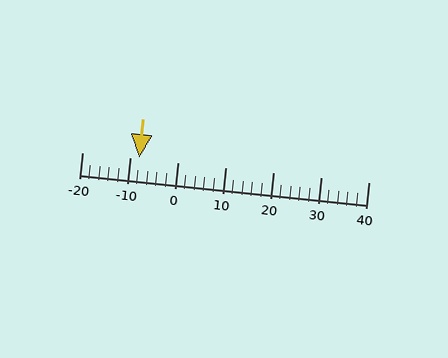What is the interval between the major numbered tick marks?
The major tick marks are spaced 10 units apart.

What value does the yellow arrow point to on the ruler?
The yellow arrow points to approximately -8.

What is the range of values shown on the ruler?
The ruler shows values from -20 to 40.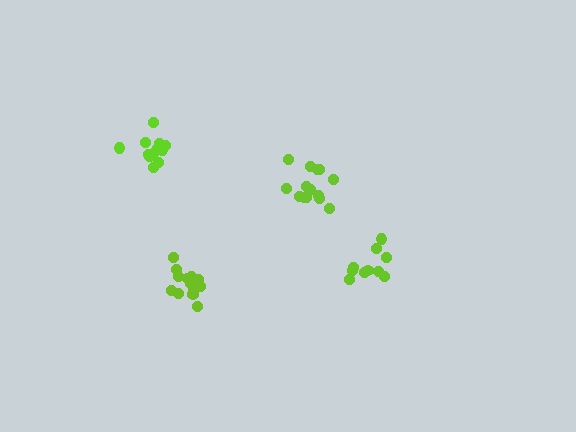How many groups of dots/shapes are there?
There are 4 groups.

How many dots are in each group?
Group 1: 14 dots, Group 2: 10 dots, Group 3: 14 dots, Group 4: 12 dots (50 total).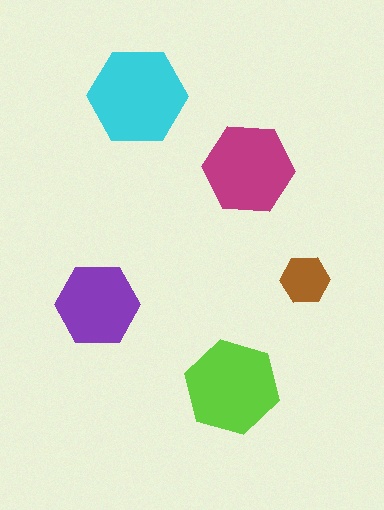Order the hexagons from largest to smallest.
the cyan one, the lime one, the magenta one, the purple one, the brown one.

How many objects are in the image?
There are 5 objects in the image.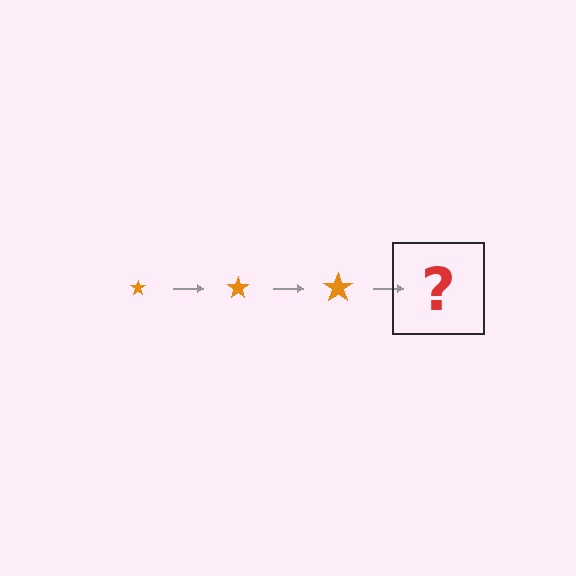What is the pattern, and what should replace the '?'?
The pattern is that the star gets progressively larger each step. The '?' should be an orange star, larger than the previous one.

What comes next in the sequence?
The next element should be an orange star, larger than the previous one.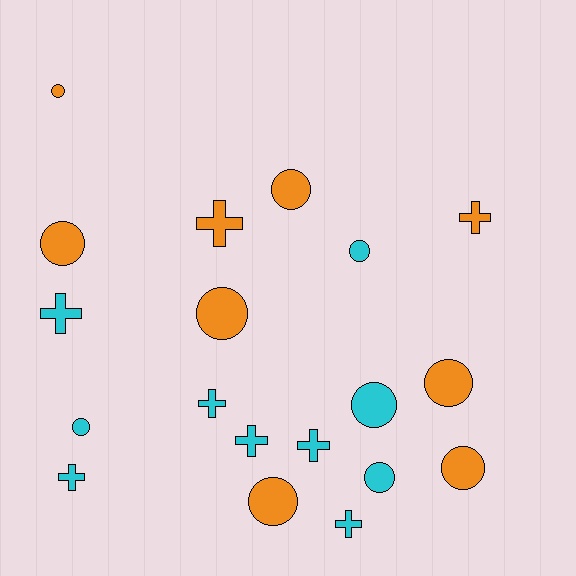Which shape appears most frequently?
Circle, with 11 objects.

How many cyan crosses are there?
There are 6 cyan crosses.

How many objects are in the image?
There are 19 objects.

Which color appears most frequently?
Cyan, with 10 objects.